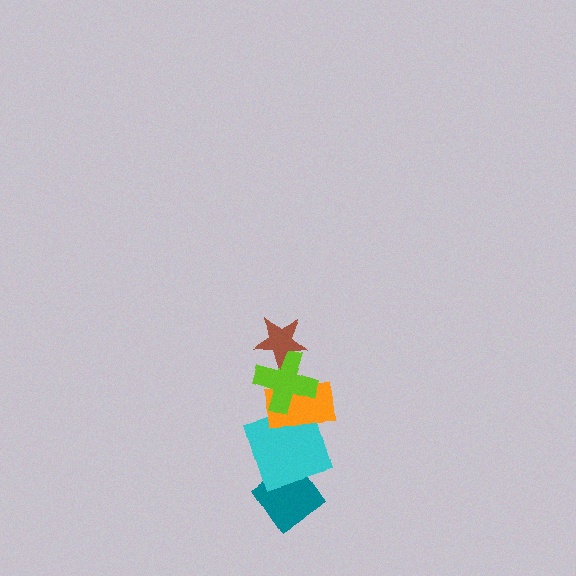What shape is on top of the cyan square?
The orange rectangle is on top of the cyan square.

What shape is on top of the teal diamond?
The cyan square is on top of the teal diamond.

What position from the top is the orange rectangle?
The orange rectangle is 3rd from the top.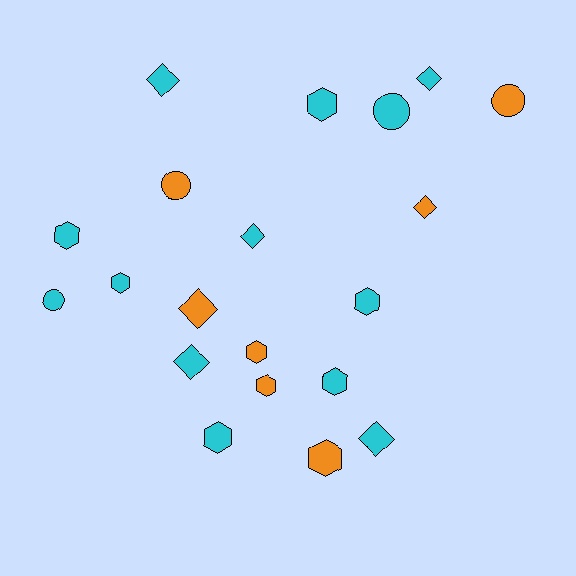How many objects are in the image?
There are 20 objects.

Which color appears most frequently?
Cyan, with 13 objects.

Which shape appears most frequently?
Hexagon, with 9 objects.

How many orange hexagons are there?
There are 3 orange hexagons.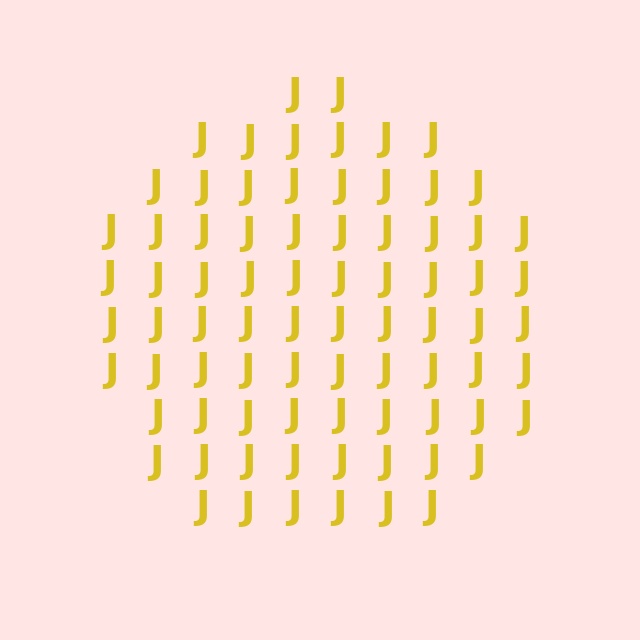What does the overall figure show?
The overall figure shows a circle.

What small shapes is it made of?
It is made of small letter J's.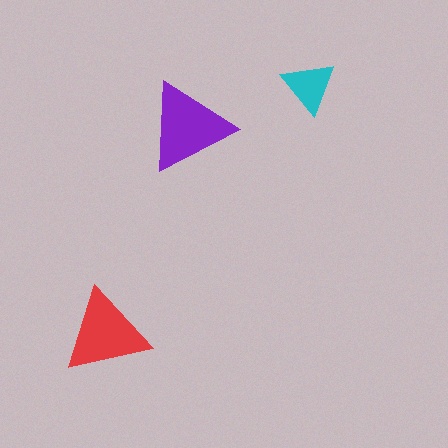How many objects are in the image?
There are 3 objects in the image.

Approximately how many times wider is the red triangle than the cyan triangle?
About 1.5 times wider.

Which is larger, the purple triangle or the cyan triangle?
The purple one.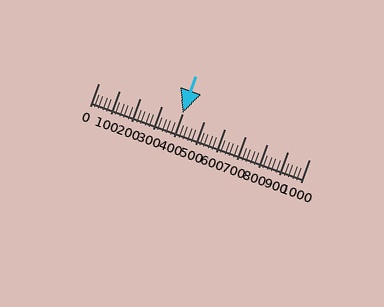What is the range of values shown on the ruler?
The ruler shows values from 0 to 1000.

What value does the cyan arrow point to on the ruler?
The cyan arrow points to approximately 400.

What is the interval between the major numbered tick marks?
The major tick marks are spaced 100 units apart.